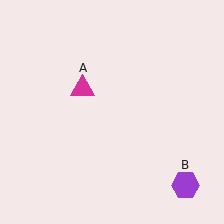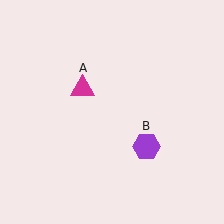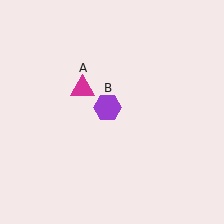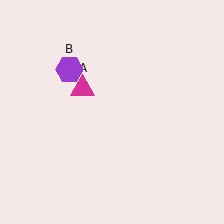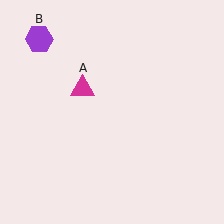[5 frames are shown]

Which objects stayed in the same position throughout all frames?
Magenta triangle (object A) remained stationary.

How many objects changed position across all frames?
1 object changed position: purple hexagon (object B).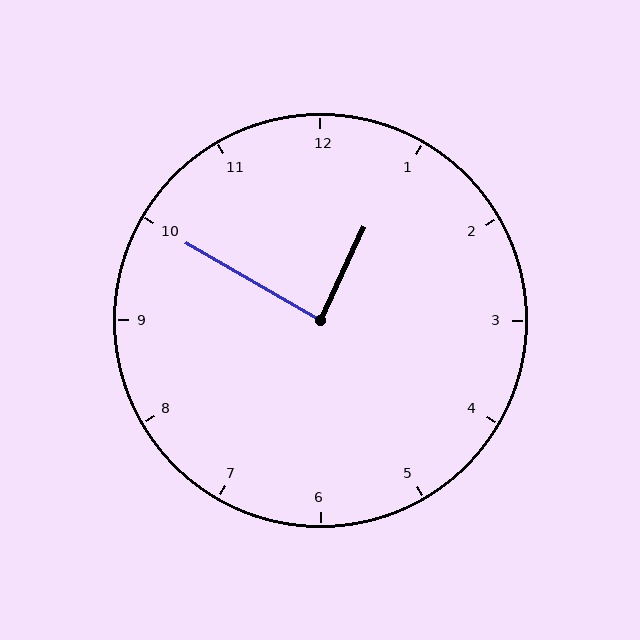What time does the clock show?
12:50.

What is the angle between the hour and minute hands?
Approximately 85 degrees.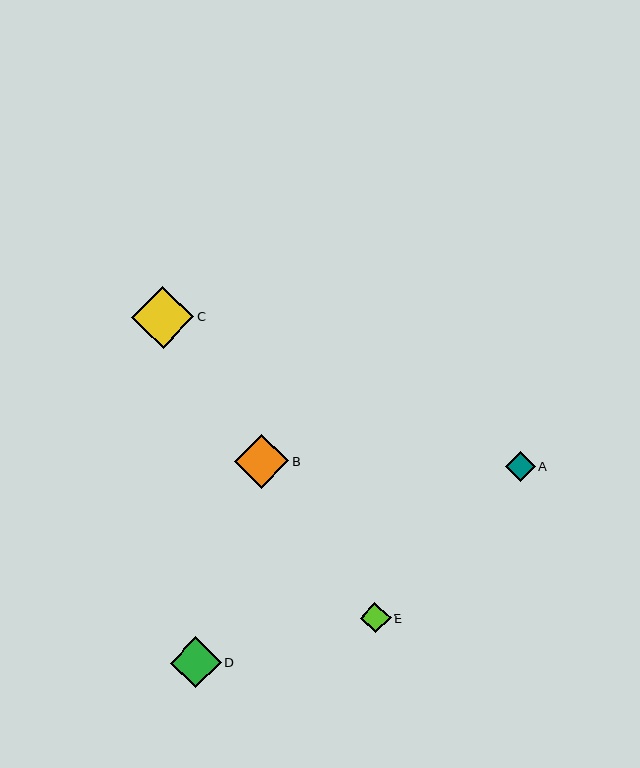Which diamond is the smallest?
Diamond A is the smallest with a size of approximately 30 pixels.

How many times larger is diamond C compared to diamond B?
Diamond C is approximately 1.1 times the size of diamond B.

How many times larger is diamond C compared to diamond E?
Diamond C is approximately 2.0 times the size of diamond E.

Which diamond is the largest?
Diamond C is the largest with a size of approximately 62 pixels.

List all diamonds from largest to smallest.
From largest to smallest: C, B, D, E, A.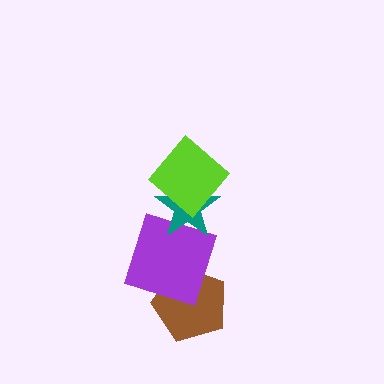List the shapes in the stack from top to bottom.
From top to bottom: the lime diamond, the teal star, the purple square, the brown pentagon.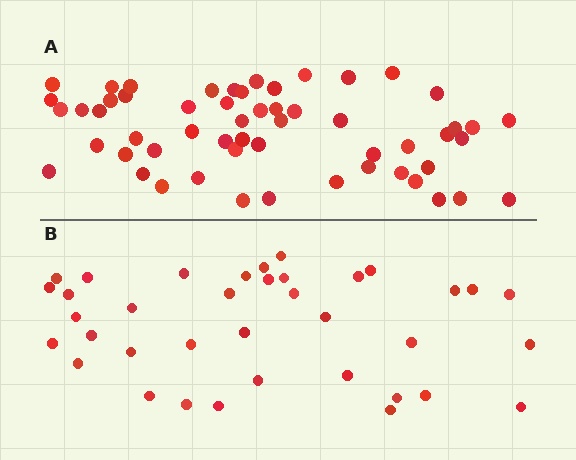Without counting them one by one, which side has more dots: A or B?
Region A (the top region) has more dots.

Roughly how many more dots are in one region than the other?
Region A has approximately 20 more dots than region B.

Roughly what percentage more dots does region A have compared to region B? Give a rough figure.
About 50% more.